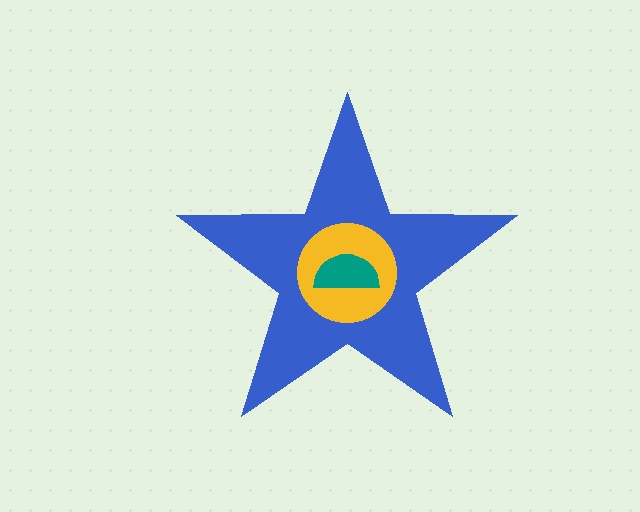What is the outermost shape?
The blue star.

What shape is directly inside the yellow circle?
The teal semicircle.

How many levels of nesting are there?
3.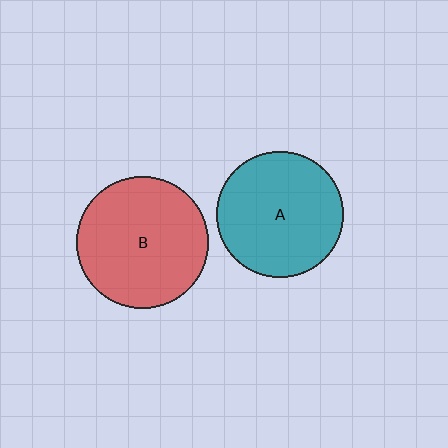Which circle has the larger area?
Circle B (red).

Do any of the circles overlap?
No, none of the circles overlap.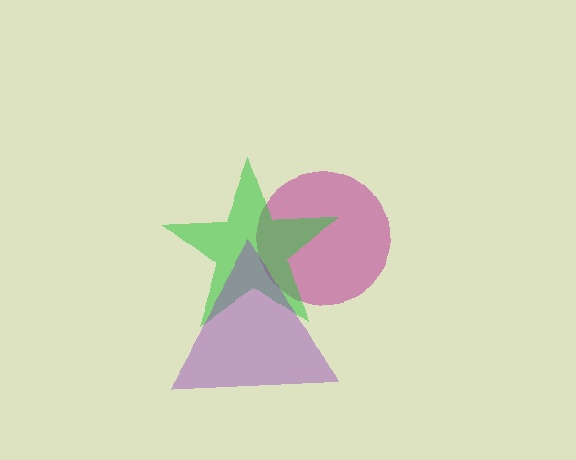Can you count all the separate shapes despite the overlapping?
Yes, there are 3 separate shapes.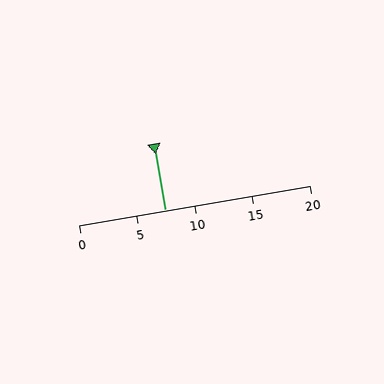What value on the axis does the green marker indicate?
The marker indicates approximately 7.5.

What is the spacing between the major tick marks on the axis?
The major ticks are spaced 5 apart.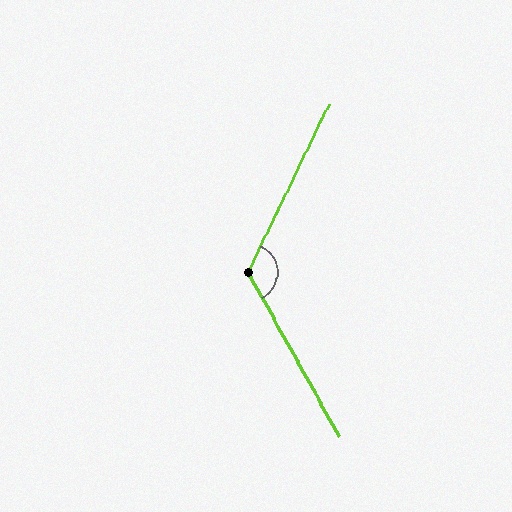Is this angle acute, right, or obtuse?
It is obtuse.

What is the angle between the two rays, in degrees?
Approximately 125 degrees.